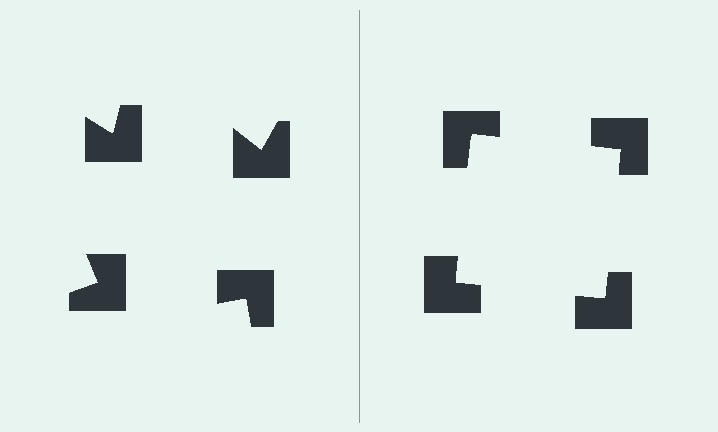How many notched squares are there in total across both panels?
8 — 4 on each side.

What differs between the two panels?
The notched squares are positioned identically on both sides; only the wedge orientations differ. On the right they align to a square; on the left they are misaligned.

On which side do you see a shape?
An illusory square appears on the right side. On the left side the wedge cuts are rotated, so no coherent shape forms.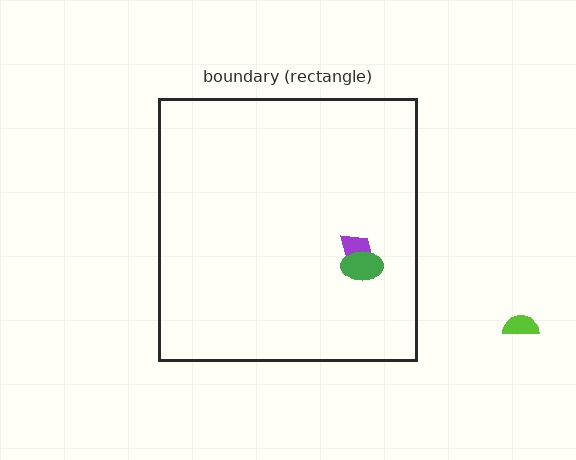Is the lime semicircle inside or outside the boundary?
Outside.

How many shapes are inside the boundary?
2 inside, 1 outside.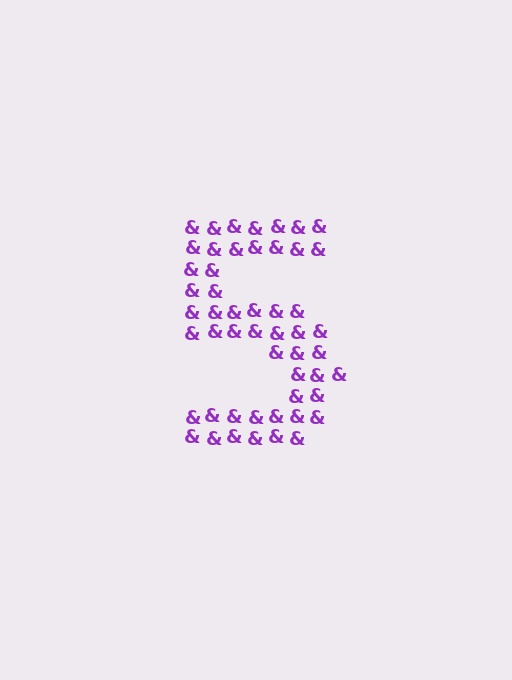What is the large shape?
The large shape is the digit 5.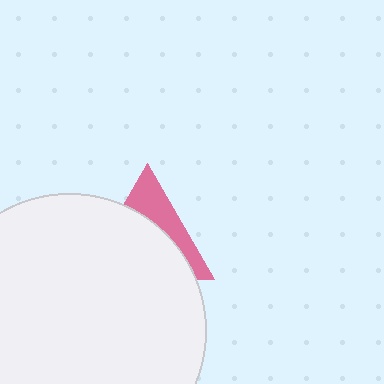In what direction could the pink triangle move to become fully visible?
The pink triangle could move up. That would shift it out from behind the white circle entirely.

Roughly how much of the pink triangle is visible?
A small part of it is visible (roughly 35%).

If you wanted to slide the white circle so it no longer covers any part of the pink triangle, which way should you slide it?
Slide it down — that is the most direct way to separate the two shapes.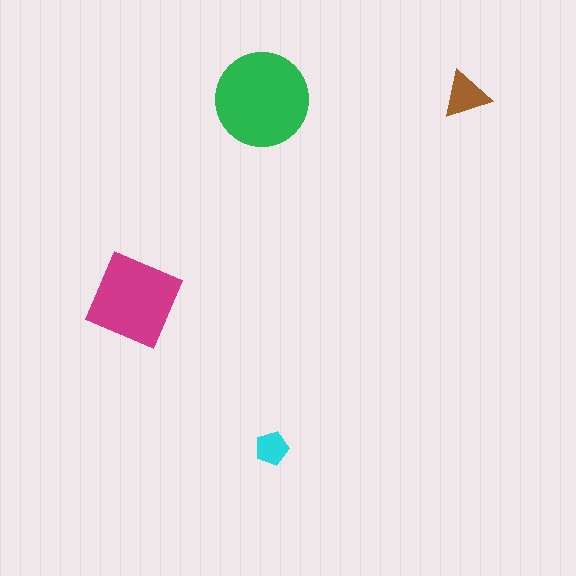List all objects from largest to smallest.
The green circle, the magenta diamond, the brown triangle, the cyan pentagon.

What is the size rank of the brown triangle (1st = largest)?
3rd.